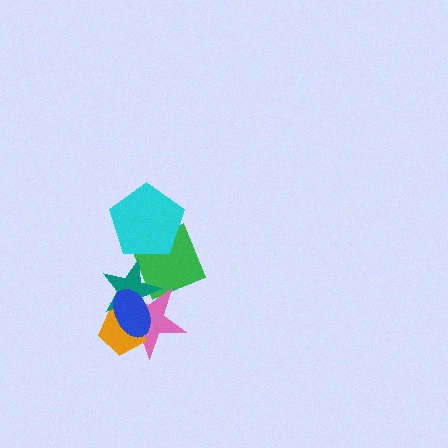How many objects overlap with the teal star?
4 objects overlap with the teal star.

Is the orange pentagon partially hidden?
Yes, it is partially covered by another shape.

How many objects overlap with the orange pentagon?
3 objects overlap with the orange pentagon.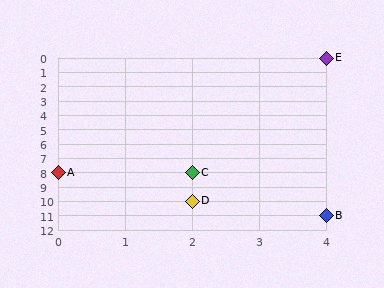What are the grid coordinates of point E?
Point E is at grid coordinates (4, 0).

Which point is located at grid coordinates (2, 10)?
Point D is at (2, 10).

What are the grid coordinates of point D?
Point D is at grid coordinates (2, 10).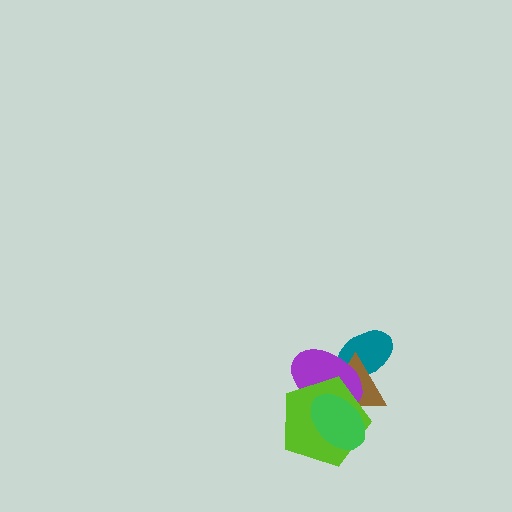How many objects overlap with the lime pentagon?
3 objects overlap with the lime pentagon.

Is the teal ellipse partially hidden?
Yes, it is partially covered by another shape.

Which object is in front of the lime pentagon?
The green ellipse is in front of the lime pentagon.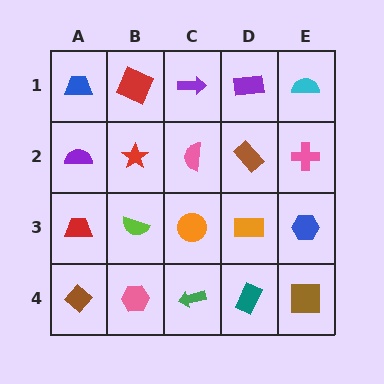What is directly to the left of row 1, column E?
A purple rectangle.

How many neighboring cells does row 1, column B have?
3.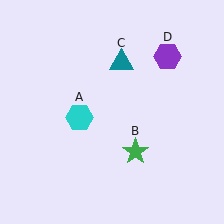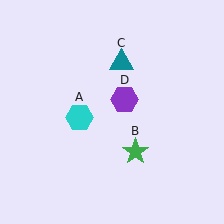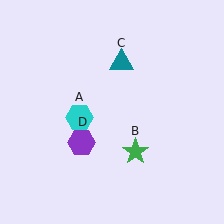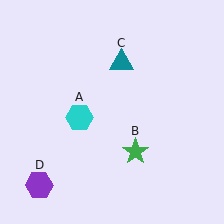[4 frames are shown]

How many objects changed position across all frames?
1 object changed position: purple hexagon (object D).